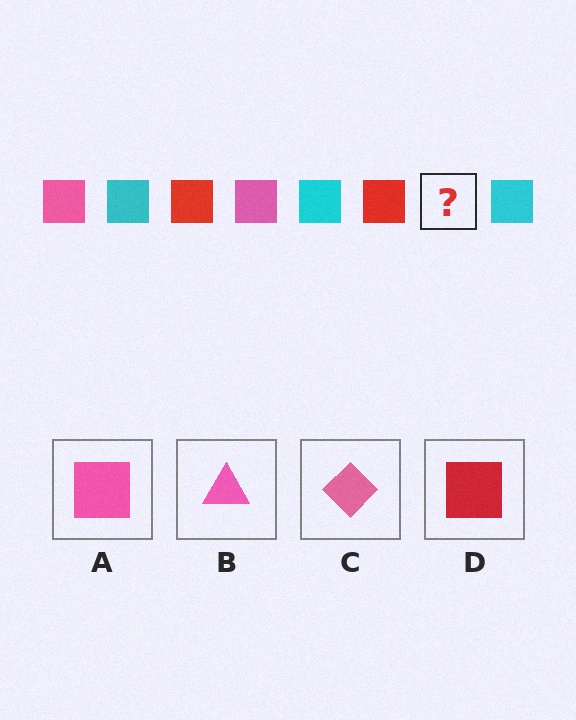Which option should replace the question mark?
Option A.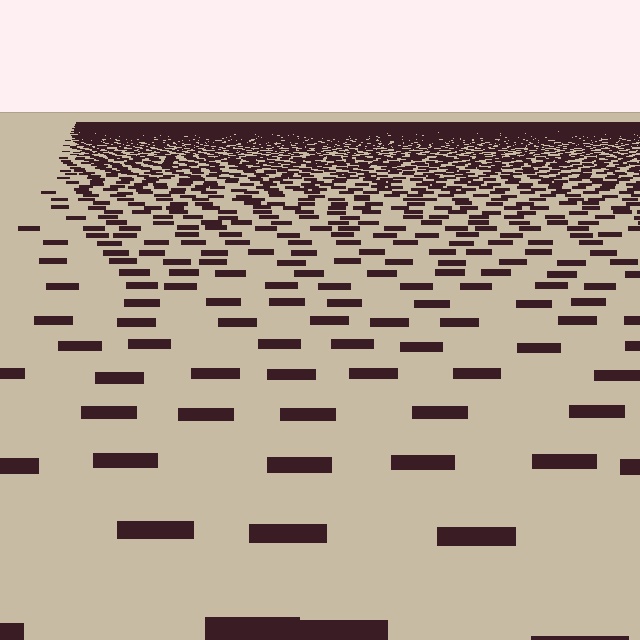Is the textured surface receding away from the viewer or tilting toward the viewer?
The surface is receding away from the viewer. Texture elements get smaller and denser toward the top.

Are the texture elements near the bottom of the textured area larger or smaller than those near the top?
Larger. Near the bottom, elements are closer to the viewer and appear at a bigger on-screen size.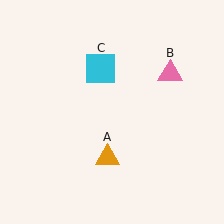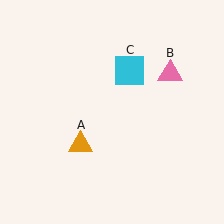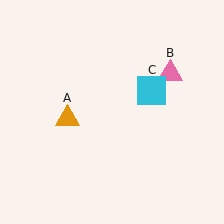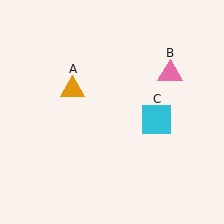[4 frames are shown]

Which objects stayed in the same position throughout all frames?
Pink triangle (object B) remained stationary.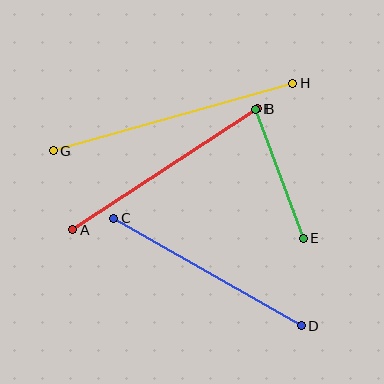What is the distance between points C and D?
The distance is approximately 216 pixels.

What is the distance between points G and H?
The distance is approximately 249 pixels.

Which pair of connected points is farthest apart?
Points G and H are farthest apart.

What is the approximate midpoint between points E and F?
The midpoint is at approximately (279, 174) pixels.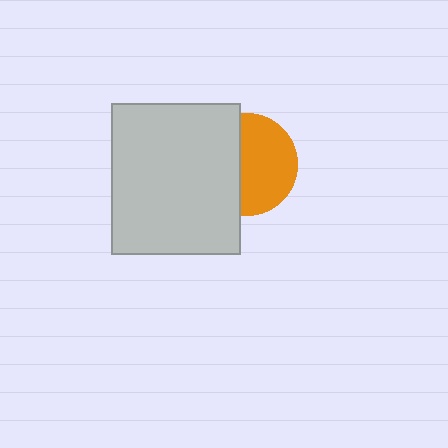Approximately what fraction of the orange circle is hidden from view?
Roughly 43% of the orange circle is hidden behind the light gray rectangle.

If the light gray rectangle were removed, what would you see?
You would see the complete orange circle.